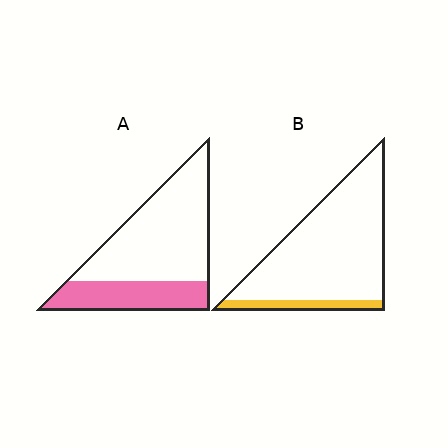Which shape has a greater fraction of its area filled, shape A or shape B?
Shape A.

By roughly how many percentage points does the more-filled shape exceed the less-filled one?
By roughly 20 percentage points (A over B).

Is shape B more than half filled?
No.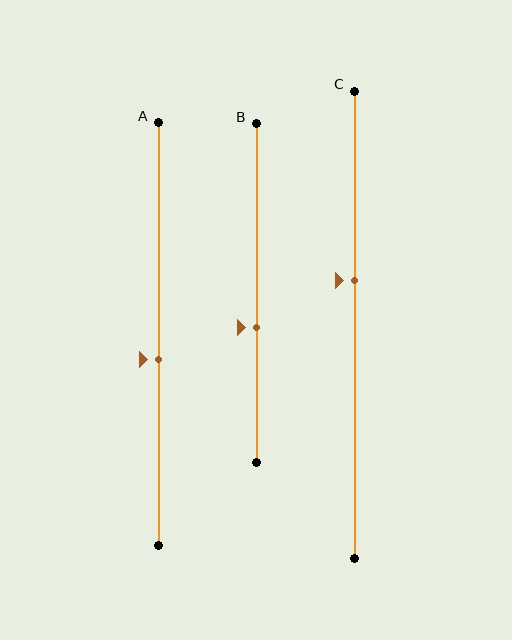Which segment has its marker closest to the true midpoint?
Segment A has its marker closest to the true midpoint.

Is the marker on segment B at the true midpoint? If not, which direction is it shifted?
No, the marker on segment B is shifted downward by about 10% of the segment length.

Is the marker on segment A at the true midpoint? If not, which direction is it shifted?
No, the marker on segment A is shifted downward by about 6% of the segment length.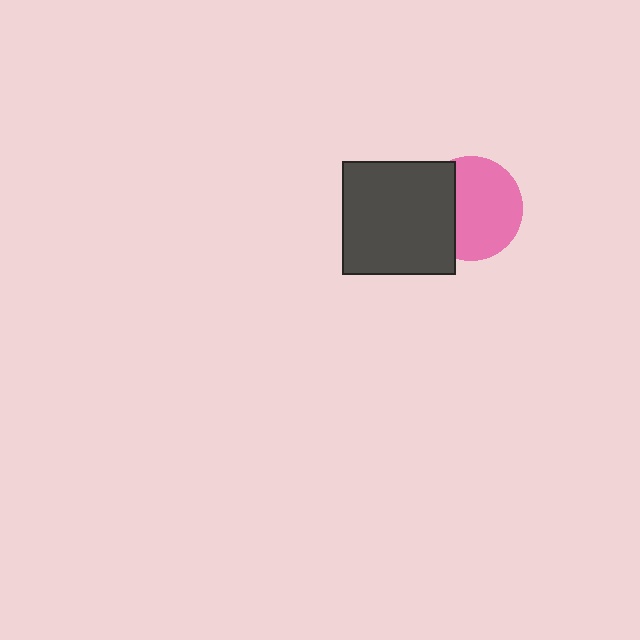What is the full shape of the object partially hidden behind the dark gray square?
The partially hidden object is a pink circle.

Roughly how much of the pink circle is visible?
Most of it is visible (roughly 69%).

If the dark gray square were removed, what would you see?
You would see the complete pink circle.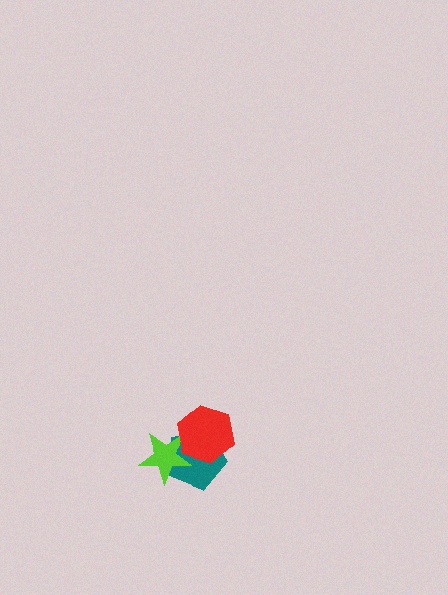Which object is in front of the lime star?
The red hexagon is in front of the lime star.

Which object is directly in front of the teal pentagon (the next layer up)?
The lime star is directly in front of the teal pentagon.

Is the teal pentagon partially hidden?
Yes, it is partially covered by another shape.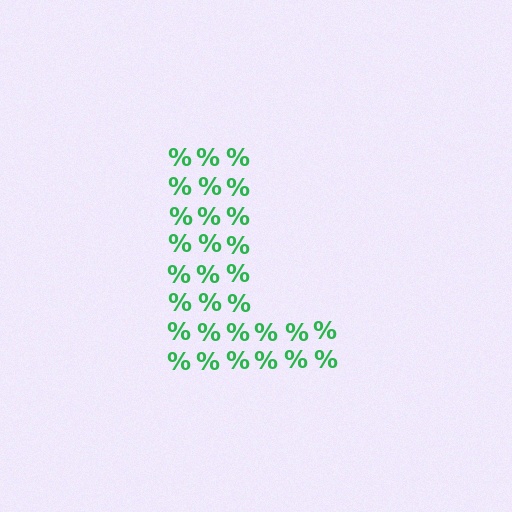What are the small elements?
The small elements are percent signs.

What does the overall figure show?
The overall figure shows the letter L.